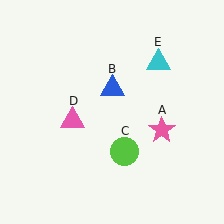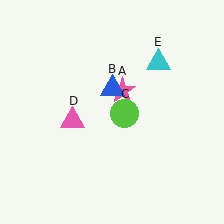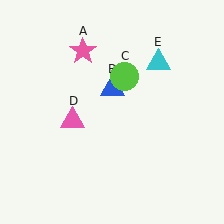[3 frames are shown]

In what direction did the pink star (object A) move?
The pink star (object A) moved up and to the left.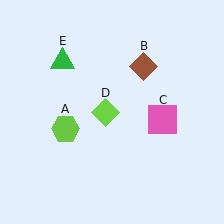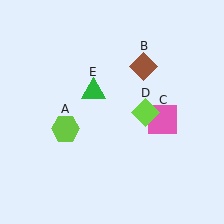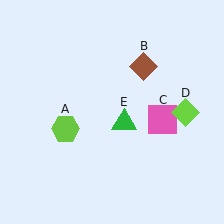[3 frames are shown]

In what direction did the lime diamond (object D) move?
The lime diamond (object D) moved right.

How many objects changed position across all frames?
2 objects changed position: lime diamond (object D), green triangle (object E).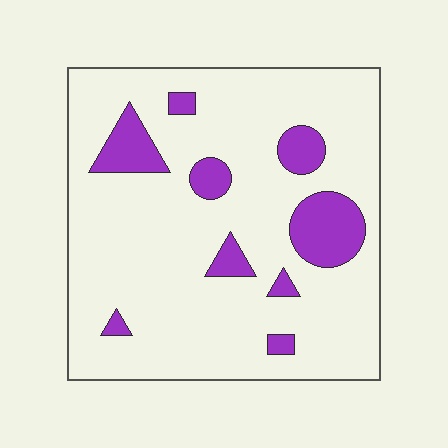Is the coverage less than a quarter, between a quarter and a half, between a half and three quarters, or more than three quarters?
Less than a quarter.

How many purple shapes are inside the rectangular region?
9.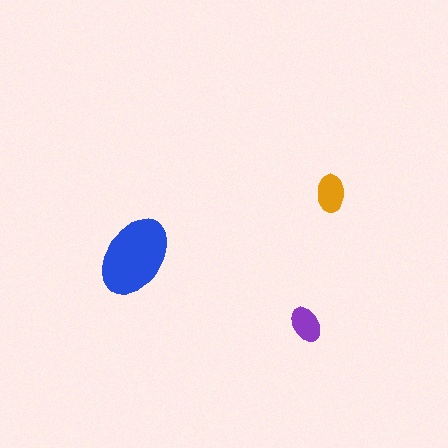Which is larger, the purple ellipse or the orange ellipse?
The orange one.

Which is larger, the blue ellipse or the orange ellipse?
The blue one.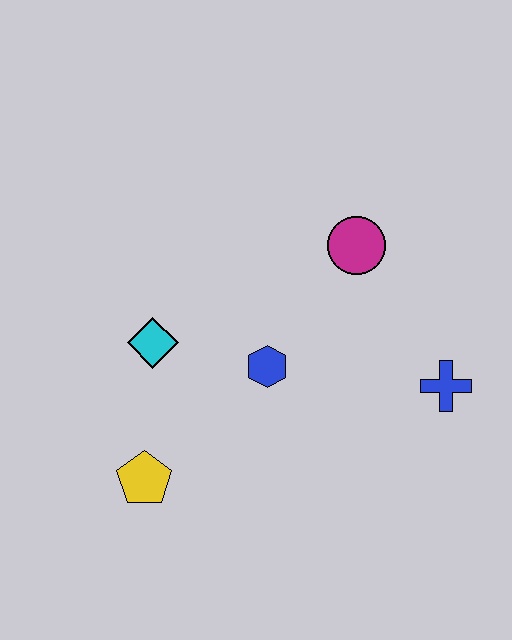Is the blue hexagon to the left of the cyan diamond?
No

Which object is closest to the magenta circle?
The blue hexagon is closest to the magenta circle.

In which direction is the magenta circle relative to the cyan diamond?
The magenta circle is to the right of the cyan diamond.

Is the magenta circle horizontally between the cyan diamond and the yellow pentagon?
No